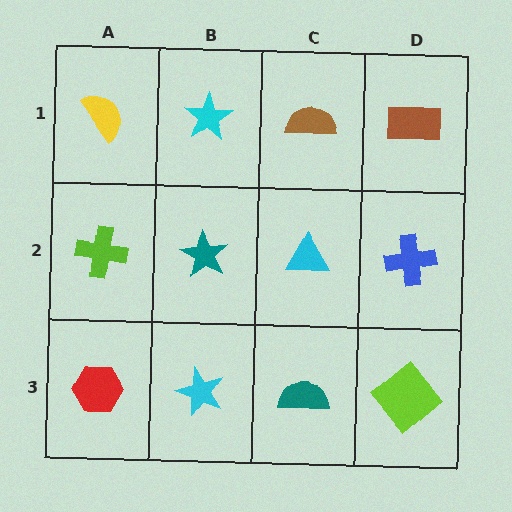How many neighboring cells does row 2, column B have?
4.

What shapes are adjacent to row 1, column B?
A teal star (row 2, column B), a yellow semicircle (row 1, column A), a brown semicircle (row 1, column C).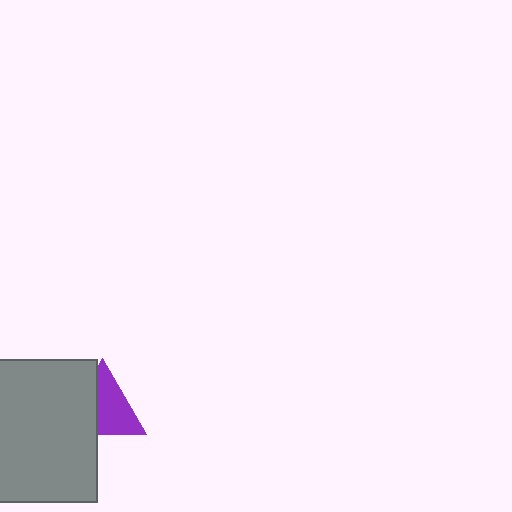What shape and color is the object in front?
The object in front is a gray rectangle.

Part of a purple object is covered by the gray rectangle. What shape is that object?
It is a triangle.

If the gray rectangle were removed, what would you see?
You would see the complete purple triangle.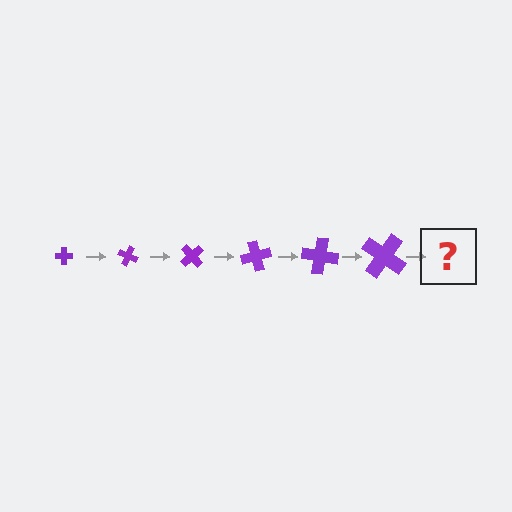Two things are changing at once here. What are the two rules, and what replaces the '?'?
The two rules are that the cross grows larger each step and it rotates 25 degrees each step. The '?' should be a cross, larger than the previous one and rotated 150 degrees from the start.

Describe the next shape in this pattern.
It should be a cross, larger than the previous one and rotated 150 degrees from the start.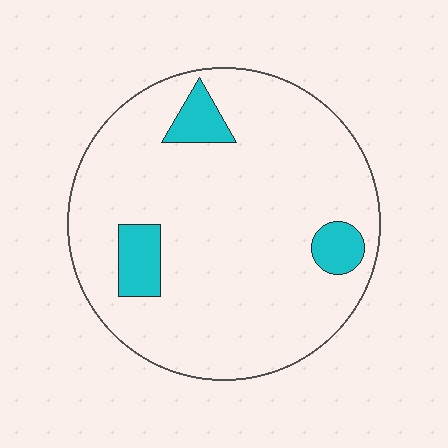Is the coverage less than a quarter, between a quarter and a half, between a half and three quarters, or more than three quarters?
Less than a quarter.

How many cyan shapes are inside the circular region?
3.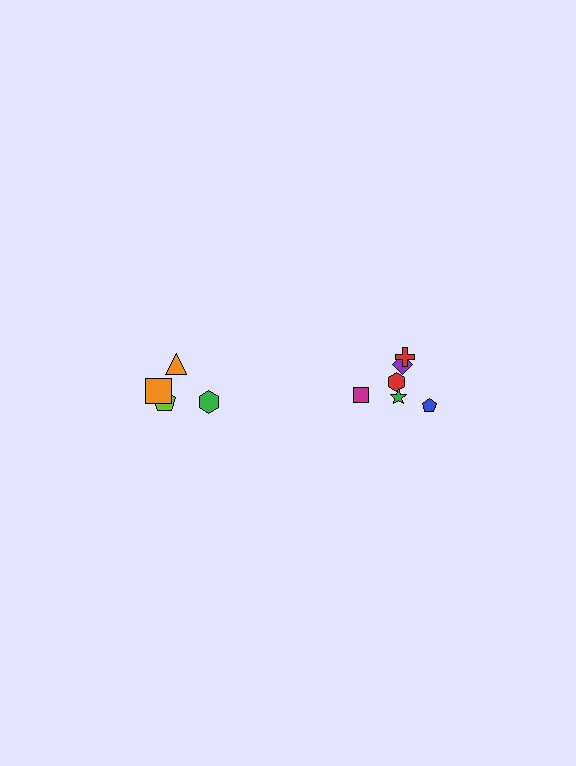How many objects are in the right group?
There are 6 objects.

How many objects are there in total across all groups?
There are 10 objects.